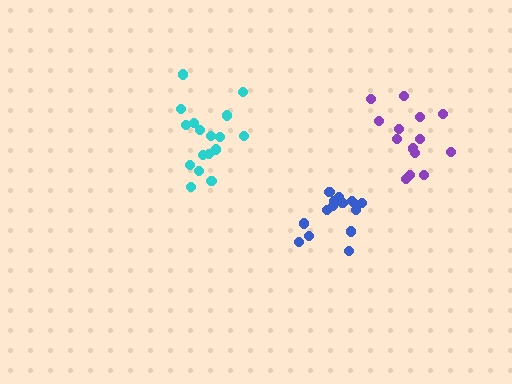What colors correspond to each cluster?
The clusters are colored: cyan, purple, blue.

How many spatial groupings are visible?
There are 3 spatial groupings.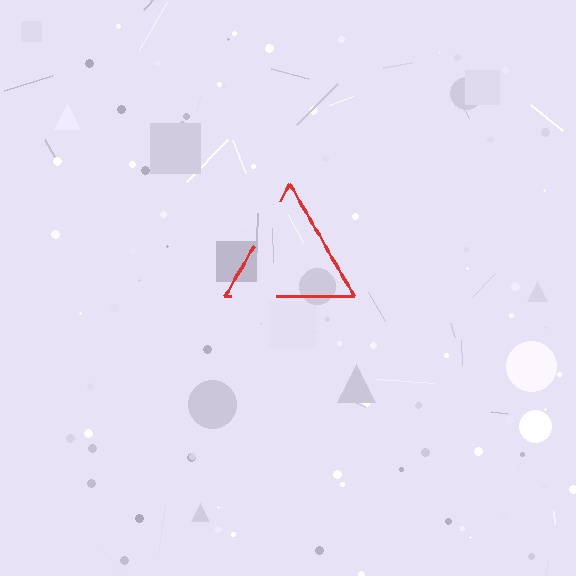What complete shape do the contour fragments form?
The contour fragments form a triangle.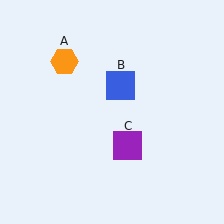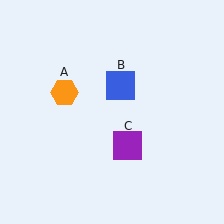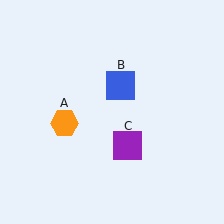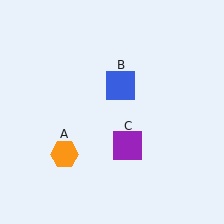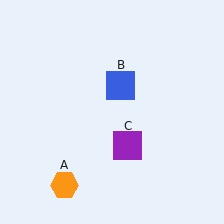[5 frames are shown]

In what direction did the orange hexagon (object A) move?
The orange hexagon (object A) moved down.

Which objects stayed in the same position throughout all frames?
Blue square (object B) and purple square (object C) remained stationary.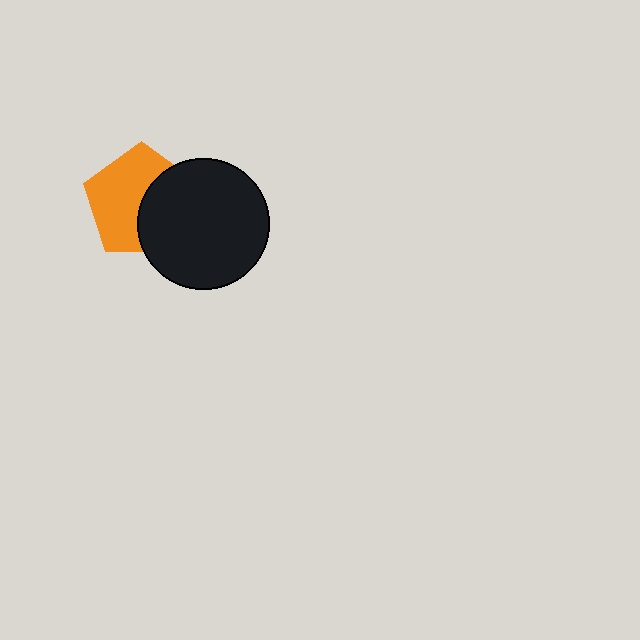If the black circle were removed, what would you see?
You would see the complete orange pentagon.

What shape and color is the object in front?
The object in front is a black circle.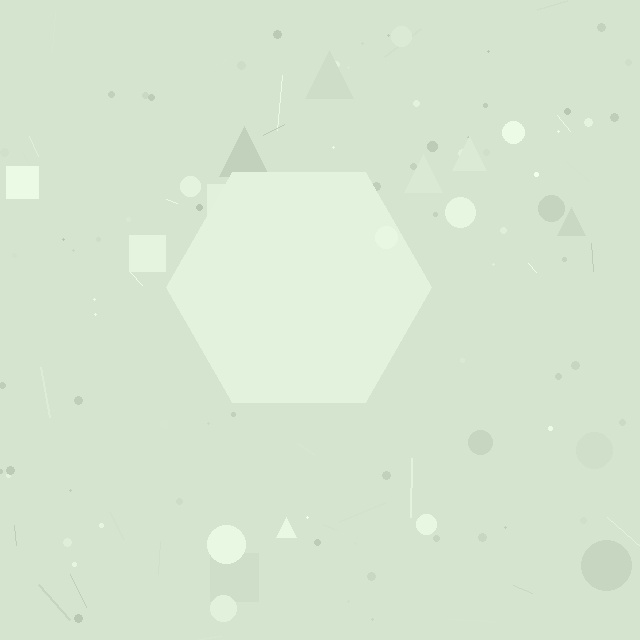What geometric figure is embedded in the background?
A hexagon is embedded in the background.